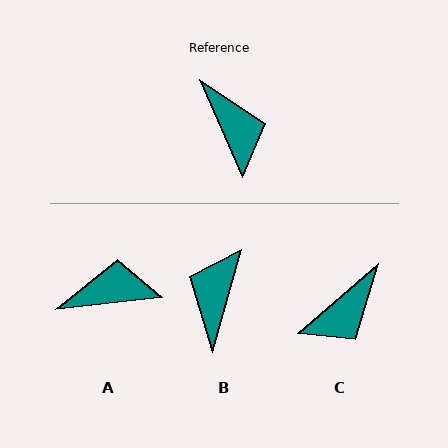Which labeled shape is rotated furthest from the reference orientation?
B, about 141 degrees away.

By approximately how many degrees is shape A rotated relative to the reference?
Approximately 72 degrees counter-clockwise.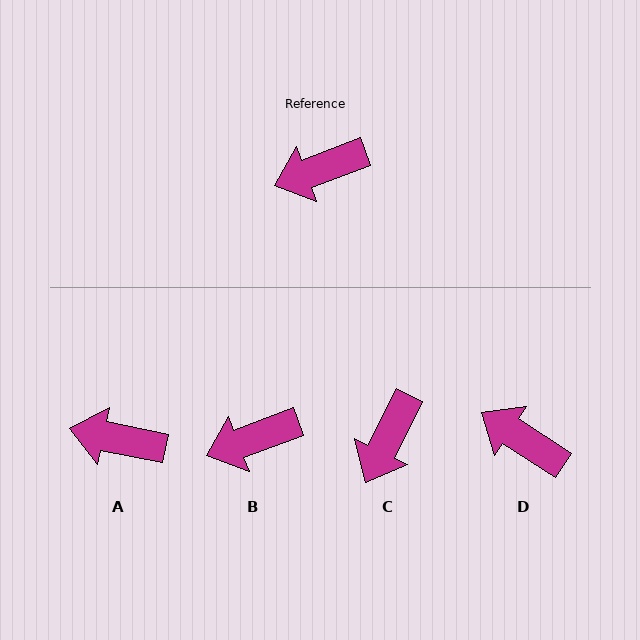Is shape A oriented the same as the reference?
No, it is off by about 32 degrees.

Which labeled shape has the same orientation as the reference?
B.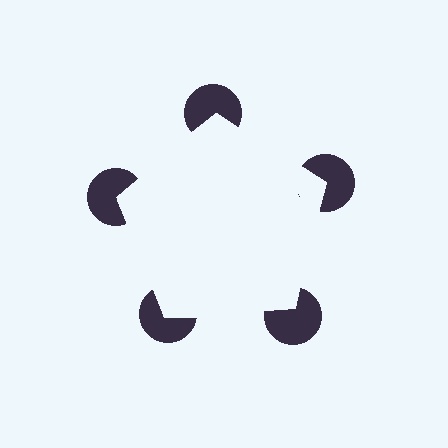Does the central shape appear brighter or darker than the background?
It typically appears slightly brighter than the background, even though no actual brightness change is drawn.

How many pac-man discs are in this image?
There are 5 — one at each vertex of the illusory pentagon.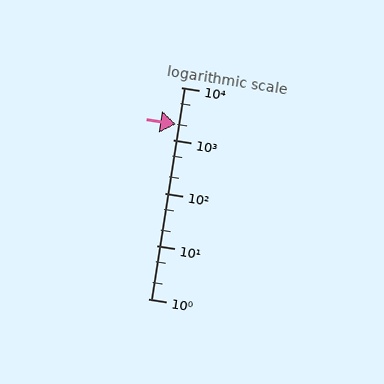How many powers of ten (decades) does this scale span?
The scale spans 4 decades, from 1 to 10000.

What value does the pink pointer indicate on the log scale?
The pointer indicates approximately 2000.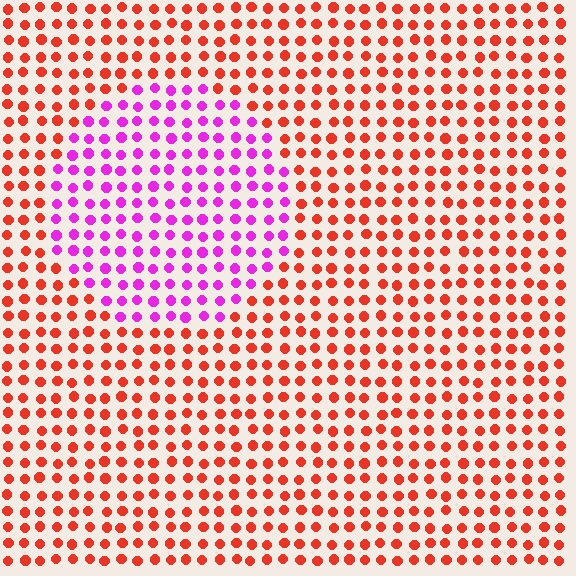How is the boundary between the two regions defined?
The boundary is defined purely by a slight shift in hue (about 63 degrees). Spacing, size, and orientation are identical on both sides.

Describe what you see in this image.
The image is filled with small red elements in a uniform arrangement. A circle-shaped region is visible where the elements are tinted to a slightly different hue, forming a subtle color boundary.